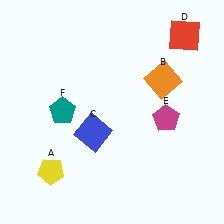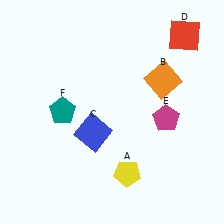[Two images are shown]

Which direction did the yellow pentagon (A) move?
The yellow pentagon (A) moved right.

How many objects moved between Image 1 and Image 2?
1 object moved between the two images.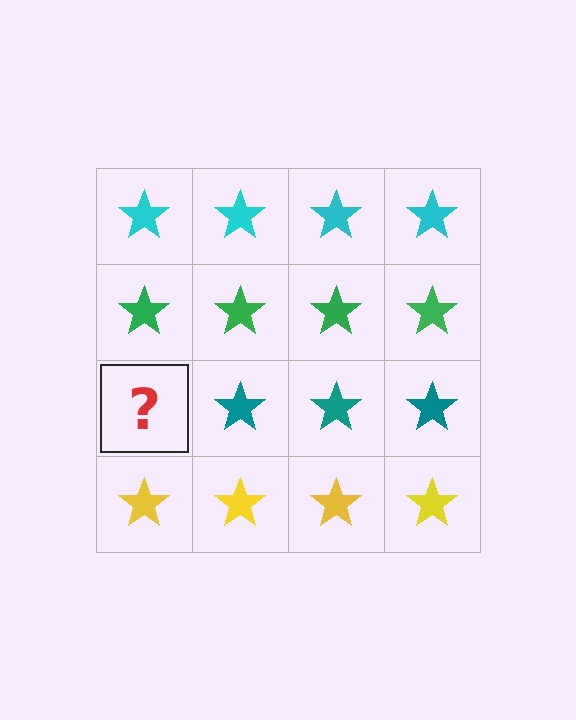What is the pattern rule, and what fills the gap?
The rule is that each row has a consistent color. The gap should be filled with a teal star.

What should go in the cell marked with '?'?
The missing cell should contain a teal star.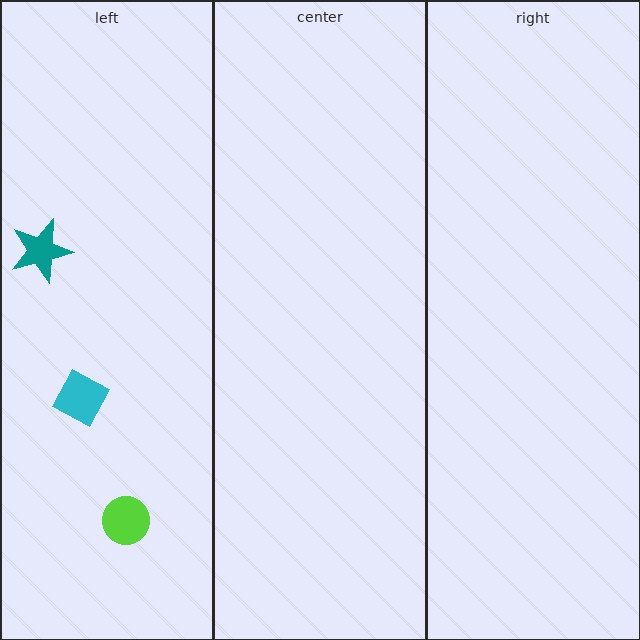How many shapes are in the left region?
3.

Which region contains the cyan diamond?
The left region.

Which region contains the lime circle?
The left region.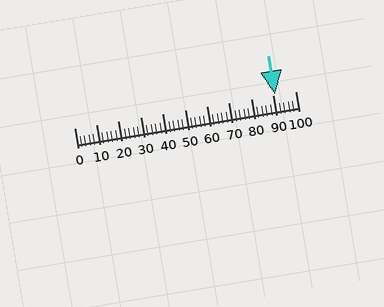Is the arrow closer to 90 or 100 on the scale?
The arrow is closer to 90.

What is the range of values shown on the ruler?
The ruler shows values from 0 to 100.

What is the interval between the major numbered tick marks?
The major tick marks are spaced 10 units apart.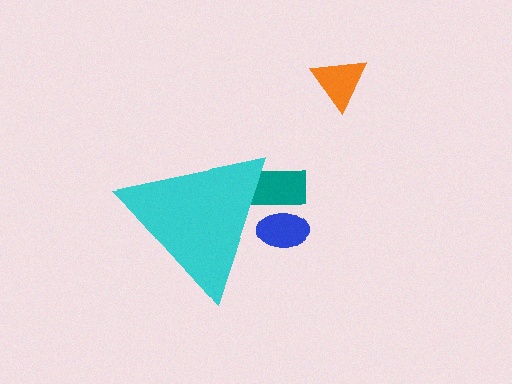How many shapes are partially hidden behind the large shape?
2 shapes are partially hidden.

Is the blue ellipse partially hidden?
Yes, the blue ellipse is partially hidden behind the cyan triangle.